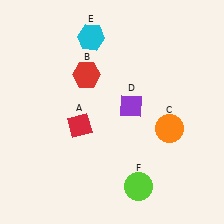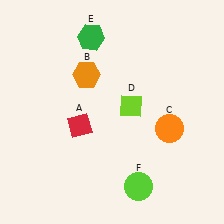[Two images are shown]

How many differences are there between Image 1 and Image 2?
There are 3 differences between the two images.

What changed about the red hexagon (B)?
In Image 1, B is red. In Image 2, it changed to orange.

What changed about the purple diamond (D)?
In Image 1, D is purple. In Image 2, it changed to lime.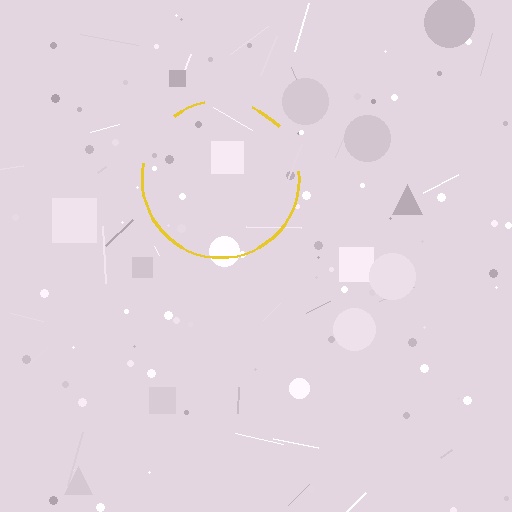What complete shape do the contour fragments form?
The contour fragments form a circle.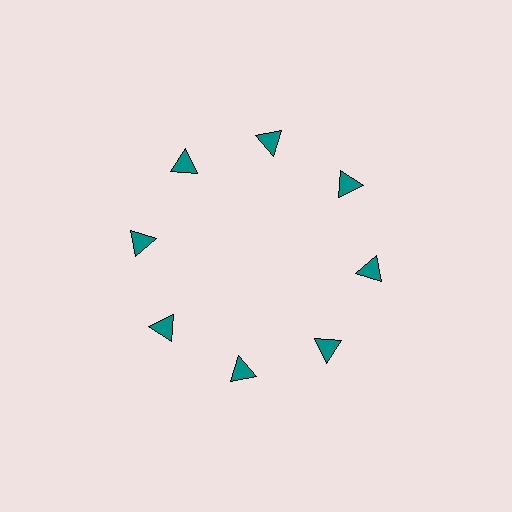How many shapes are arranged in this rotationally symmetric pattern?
There are 8 shapes, arranged in 8 groups of 1.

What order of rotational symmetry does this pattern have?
This pattern has 8-fold rotational symmetry.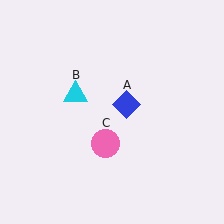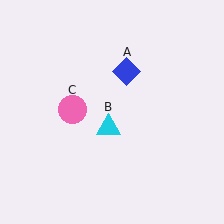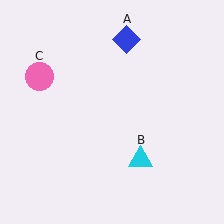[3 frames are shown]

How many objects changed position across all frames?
3 objects changed position: blue diamond (object A), cyan triangle (object B), pink circle (object C).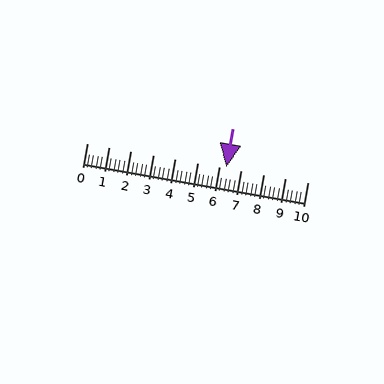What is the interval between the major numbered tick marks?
The major tick marks are spaced 1 units apart.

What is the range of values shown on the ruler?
The ruler shows values from 0 to 10.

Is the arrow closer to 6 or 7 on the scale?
The arrow is closer to 6.